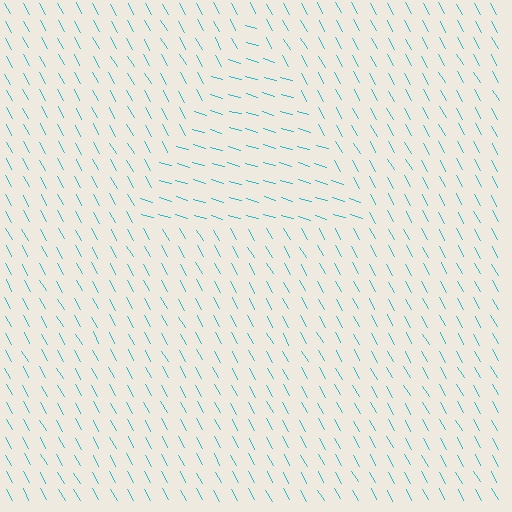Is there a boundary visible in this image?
Yes, there is a texture boundary formed by a change in line orientation.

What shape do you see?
I see a triangle.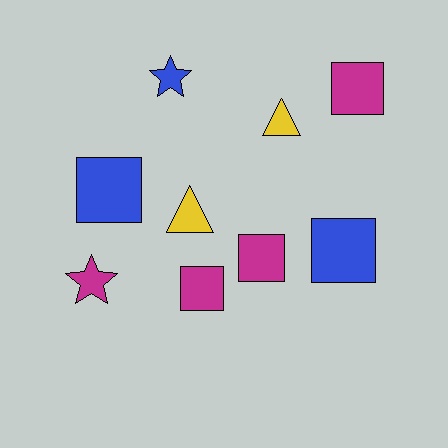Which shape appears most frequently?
Square, with 5 objects.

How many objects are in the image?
There are 9 objects.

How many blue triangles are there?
There are no blue triangles.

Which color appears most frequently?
Magenta, with 4 objects.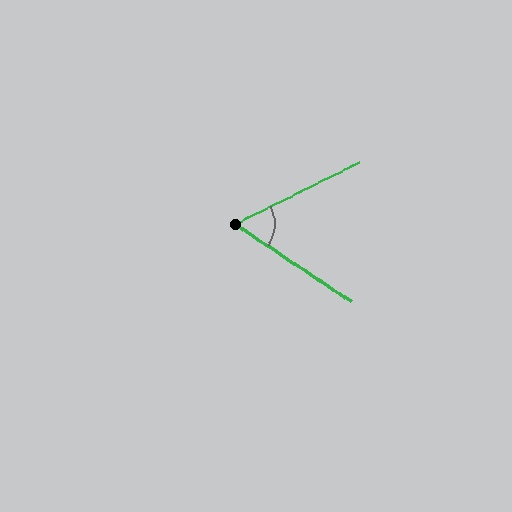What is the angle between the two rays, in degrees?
Approximately 60 degrees.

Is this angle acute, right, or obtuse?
It is acute.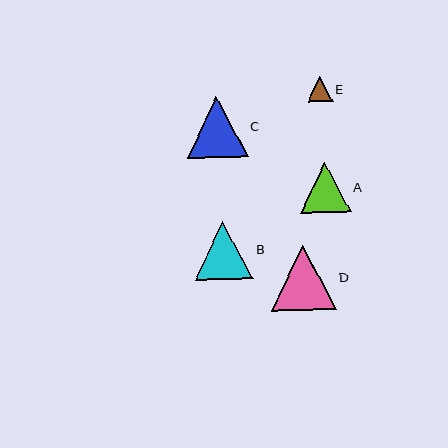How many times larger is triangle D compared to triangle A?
Triangle D is approximately 1.3 times the size of triangle A.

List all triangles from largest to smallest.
From largest to smallest: D, C, B, A, E.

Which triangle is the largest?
Triangle D is the largest with a size of approximately 65 pixels.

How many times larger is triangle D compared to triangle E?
Triangle D is approximately 2.6 times the size of triangle E.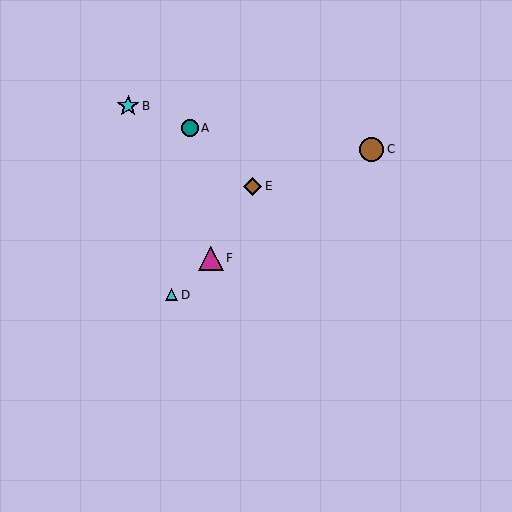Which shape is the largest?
The magenta triangle (labeled F) is the largest.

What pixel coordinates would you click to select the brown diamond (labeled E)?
Click at (253, 186) to select the brown diamond E.